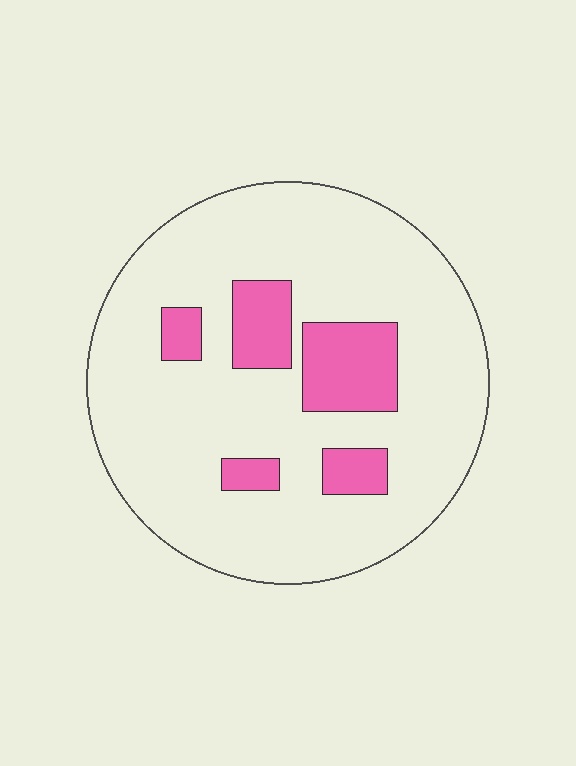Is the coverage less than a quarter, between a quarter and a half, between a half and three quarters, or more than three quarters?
Less than a quarter.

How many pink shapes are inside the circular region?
5.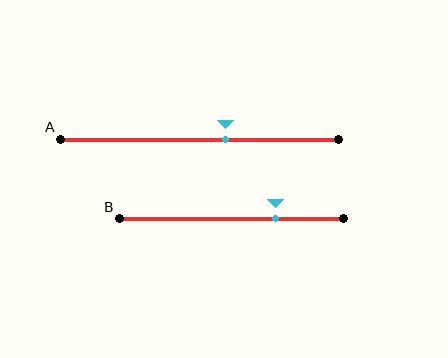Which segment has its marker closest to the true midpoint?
Segment A has its marker closest to the true midpoint.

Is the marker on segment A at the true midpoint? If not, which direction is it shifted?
No, the marker on segment A is shifted to the right by about 9% of the segment length.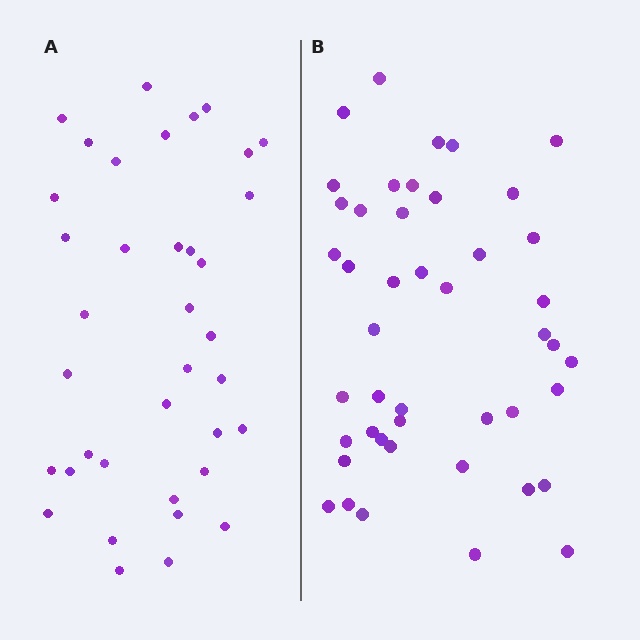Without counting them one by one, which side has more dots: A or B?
Region B (the right region) has more dots.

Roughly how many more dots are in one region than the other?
Region B has roughly 8 or so more dots than region A.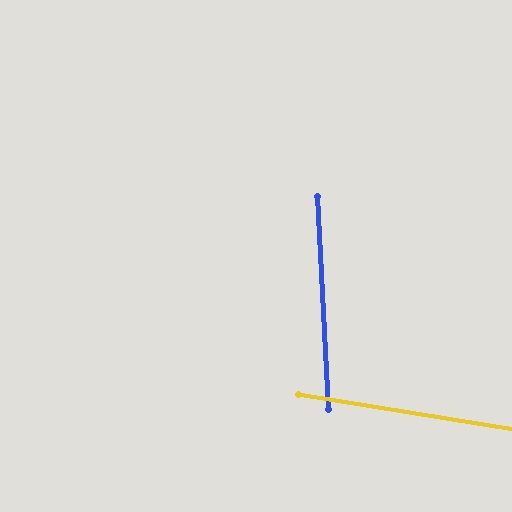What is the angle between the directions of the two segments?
Approximately 78 degrees.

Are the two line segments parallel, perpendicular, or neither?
Neither parallel nor perpendicular — they differ by about 78°.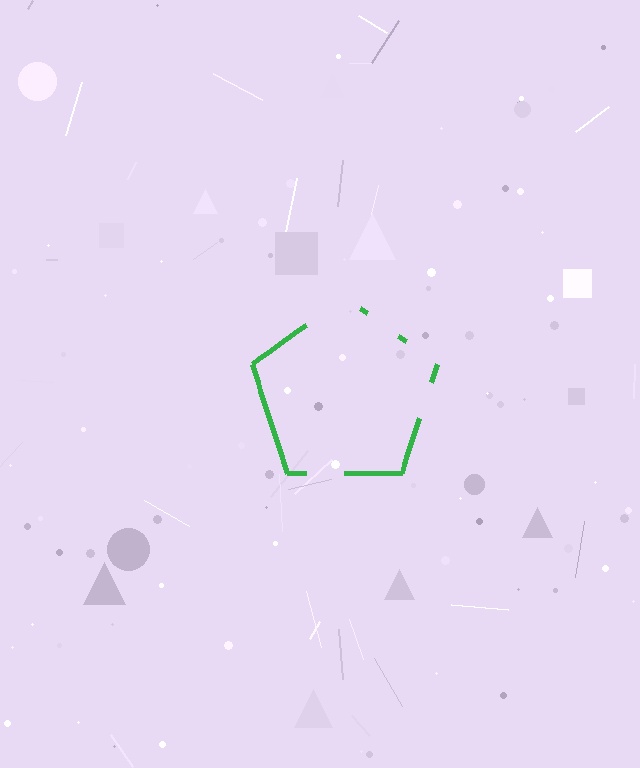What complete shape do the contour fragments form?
The contour fragments form a pentagon.